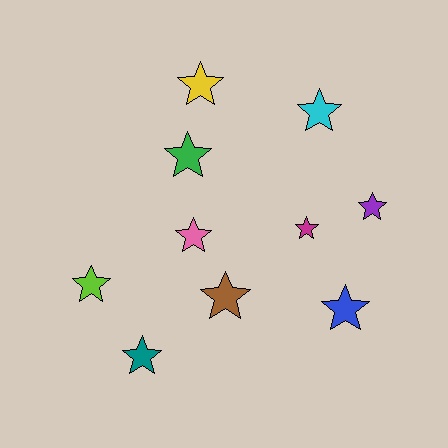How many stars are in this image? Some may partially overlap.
There are 10 stars.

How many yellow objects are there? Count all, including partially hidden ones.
There is 1 yellow object.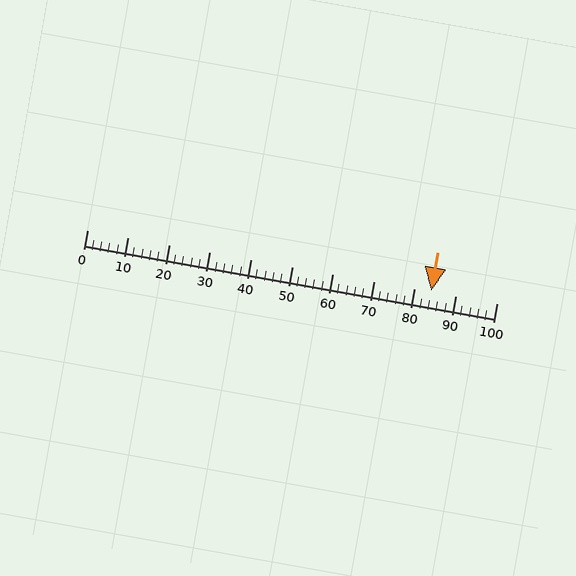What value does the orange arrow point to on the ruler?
The orange arrow points to approximately 84.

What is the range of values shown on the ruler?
The ruler shows values from 0 to 100.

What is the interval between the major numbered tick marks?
The major tick marks are spaced 10 units apart.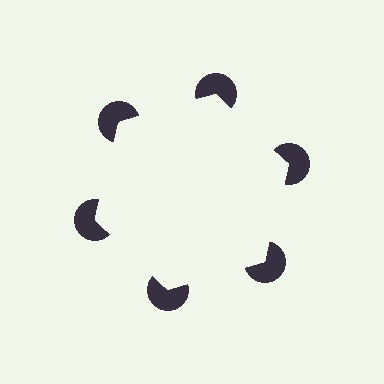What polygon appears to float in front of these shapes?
An illusory hexagon — its edges are inferred from the aligned wedge cuts in the pac-man discs, not physically drawn.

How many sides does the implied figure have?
6 sides.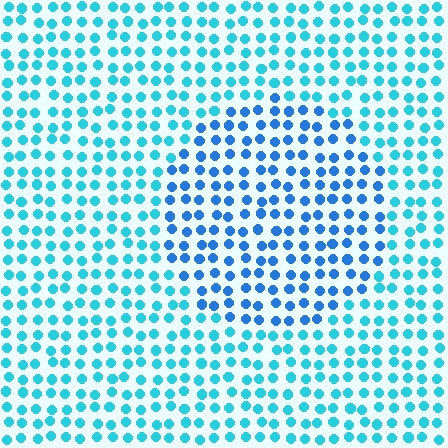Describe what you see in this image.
The image is filled with small cyan elements in a uniform arrangement. A circle-shaped region is visible where the elements are tinted to a slightly different hue, forming a subtle color boundary.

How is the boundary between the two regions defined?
The boundary is defined purely by a slight shift in hue (about 28 degrees). Spacing, size, and orientation are identical on both sides.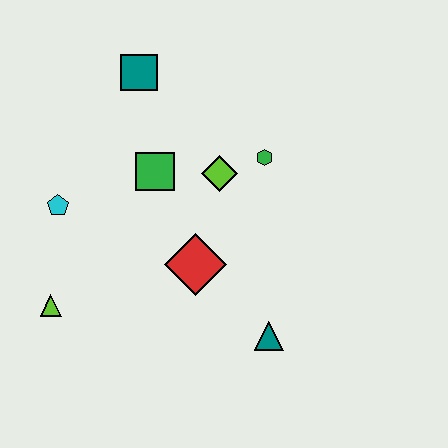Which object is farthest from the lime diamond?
The lime triangle is farthest from the lime diamond.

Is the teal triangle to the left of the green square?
No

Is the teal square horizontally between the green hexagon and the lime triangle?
Yes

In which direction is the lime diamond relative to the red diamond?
The lime diamond is above the red diamond.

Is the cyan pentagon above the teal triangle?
Yes